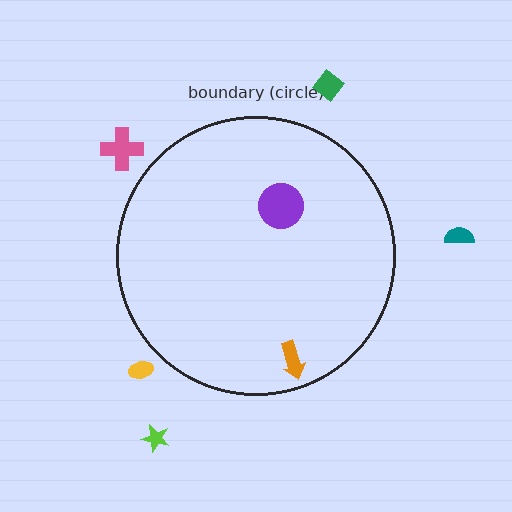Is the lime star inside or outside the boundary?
Outside.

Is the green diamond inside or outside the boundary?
Outside.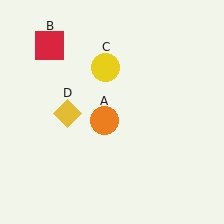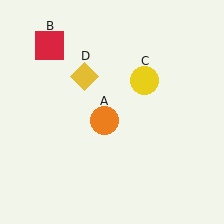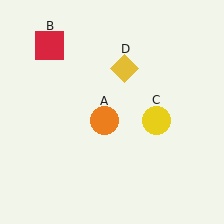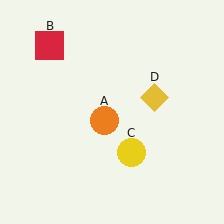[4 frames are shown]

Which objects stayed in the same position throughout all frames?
Orange circle (object A) and red square (object B) remained stationary.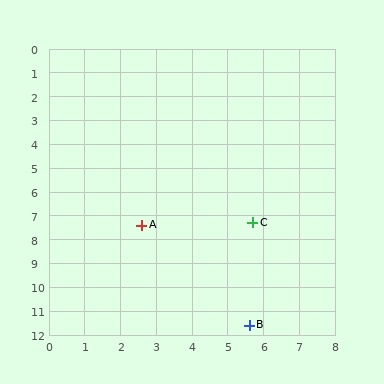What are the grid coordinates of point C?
Point C is at approximately (5.7, 7.3).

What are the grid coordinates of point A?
Point A is at approximately (2.6, 7.4).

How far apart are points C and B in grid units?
Points C and B are about 4.3 grid units apart.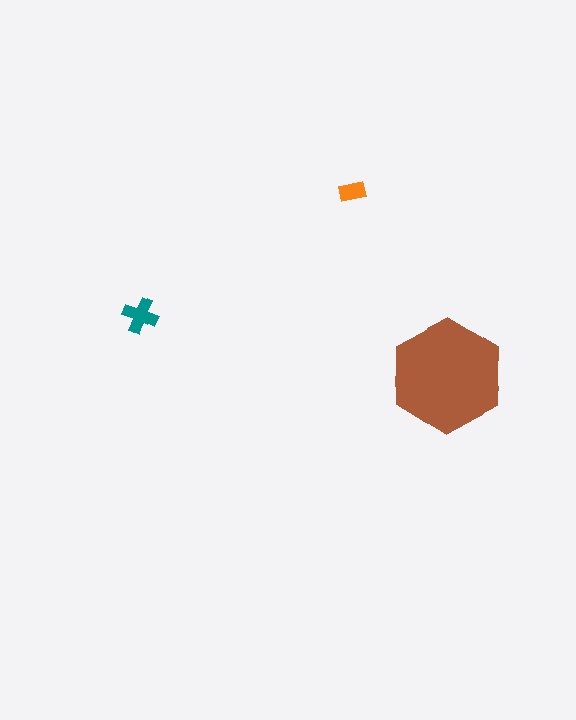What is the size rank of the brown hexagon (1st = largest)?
1st.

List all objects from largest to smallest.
The brown hexagon, the teal cross, the orange rectangle.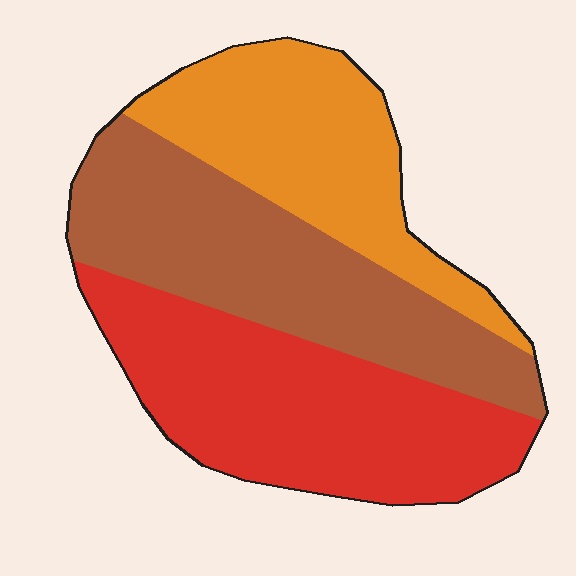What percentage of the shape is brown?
Brown covers roughly 35% of the shape.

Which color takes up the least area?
Orange, at roughly 30%.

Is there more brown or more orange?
Brown.